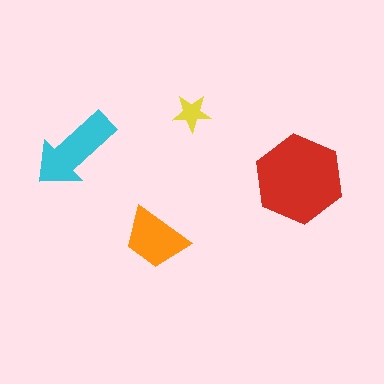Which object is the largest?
The red hexagon.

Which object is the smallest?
The yellow star.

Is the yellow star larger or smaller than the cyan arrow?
Smaller.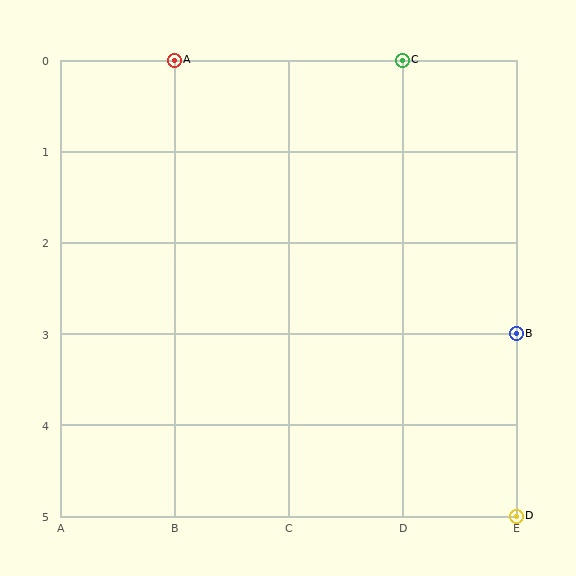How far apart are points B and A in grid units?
Points B and A are 3 columns and 3 rows apart (about 4.2 grid units diagonally).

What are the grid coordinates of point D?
Point D is at grid coordinates (E, 5).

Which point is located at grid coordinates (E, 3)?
Point B is at (E, 3).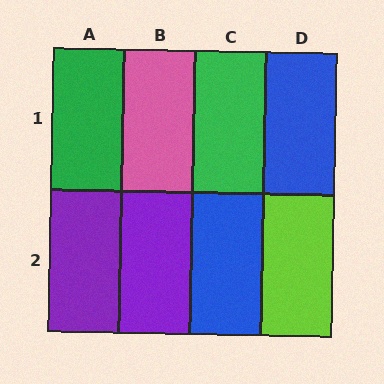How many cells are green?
2 cells are green.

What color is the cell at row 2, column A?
Purple.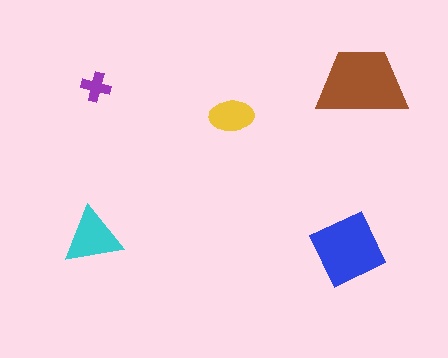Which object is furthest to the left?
The cyan triangle is leftmost.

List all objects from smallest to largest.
The purple cross, the yellow ellipse, the cyan triangle, the blue diamond, the brown trapezoid.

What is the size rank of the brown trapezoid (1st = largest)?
1st.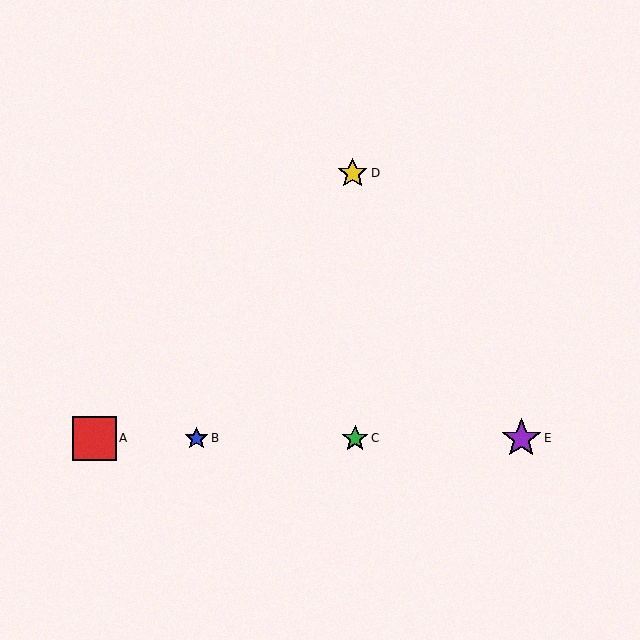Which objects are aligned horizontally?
Objects A, B, C, E are aligned horizontally.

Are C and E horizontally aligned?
Yes, both are at y≈438.